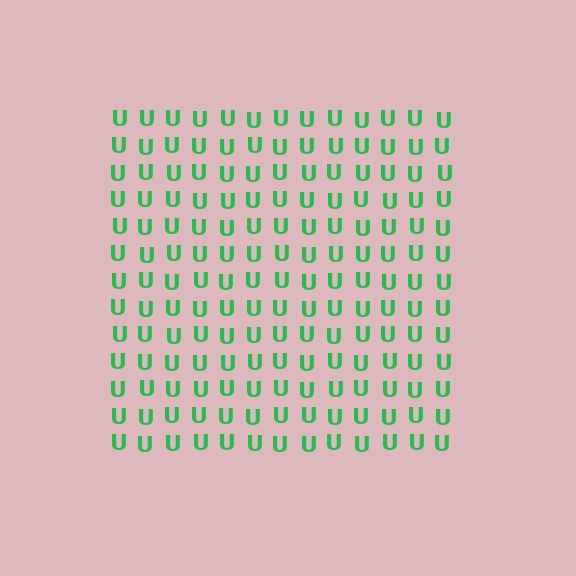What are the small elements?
The small elements are letter U's.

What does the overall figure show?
The overall figure shows a square.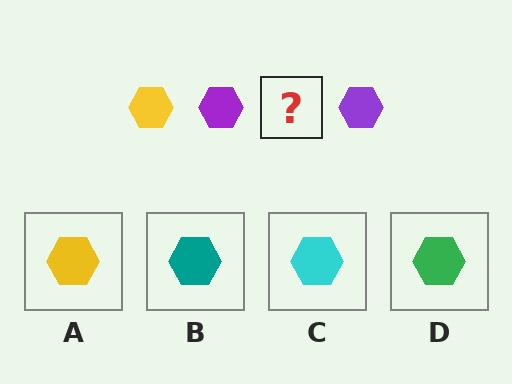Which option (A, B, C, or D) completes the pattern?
A.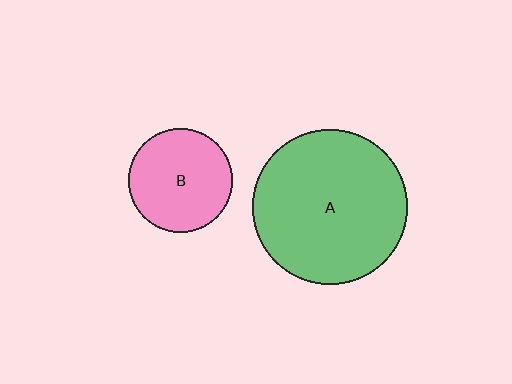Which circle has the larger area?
Circle A (green).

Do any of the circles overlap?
No, none of the circles overlap.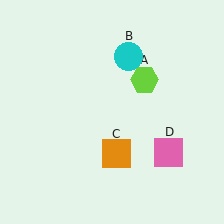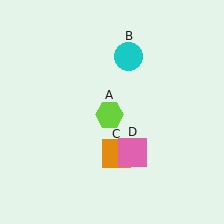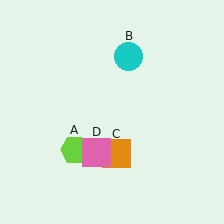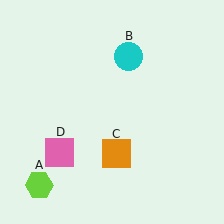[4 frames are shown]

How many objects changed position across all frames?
2 objects changed position: lime hexagon (object A), pink square (object D).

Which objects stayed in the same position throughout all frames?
Cyan circle (object B) and orange square (object C) remained stationary.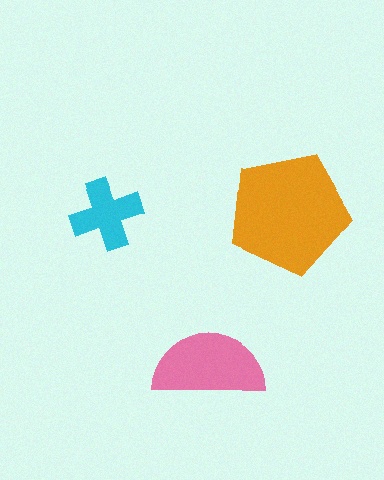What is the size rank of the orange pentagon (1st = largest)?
1st.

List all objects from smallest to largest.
The cyan cross, the pink semicircle, the orange pentagon.